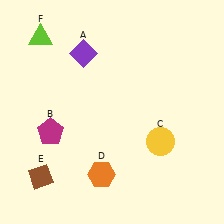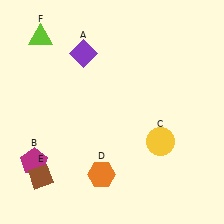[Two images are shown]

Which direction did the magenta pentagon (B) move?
The magenta pentagon (B) moved down.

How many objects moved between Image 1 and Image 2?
1 object moved between the two images.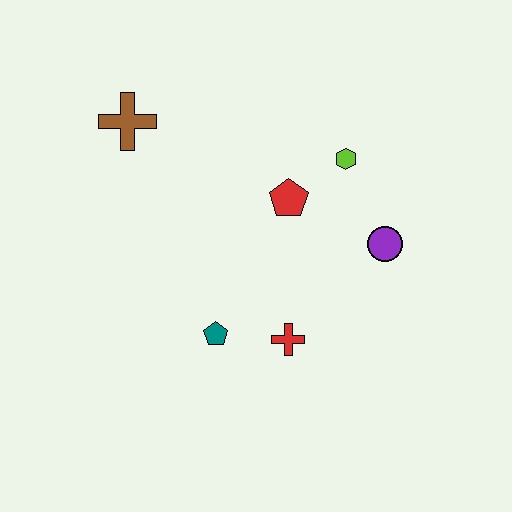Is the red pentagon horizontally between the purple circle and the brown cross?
Yes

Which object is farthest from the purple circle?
The brown cross is farthest from the purple circle.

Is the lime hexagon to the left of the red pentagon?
No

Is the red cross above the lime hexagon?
No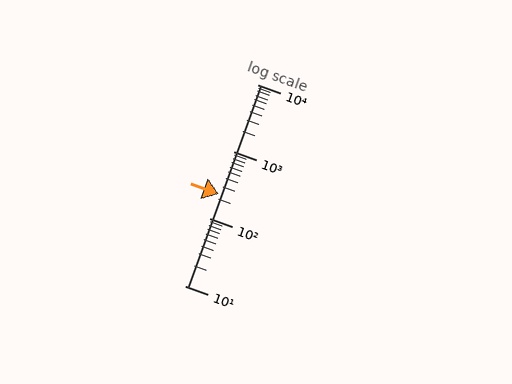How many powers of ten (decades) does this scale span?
The scale spans 3 decades, from 10 to 10000.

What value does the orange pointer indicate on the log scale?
The pointer indicates approximately 230.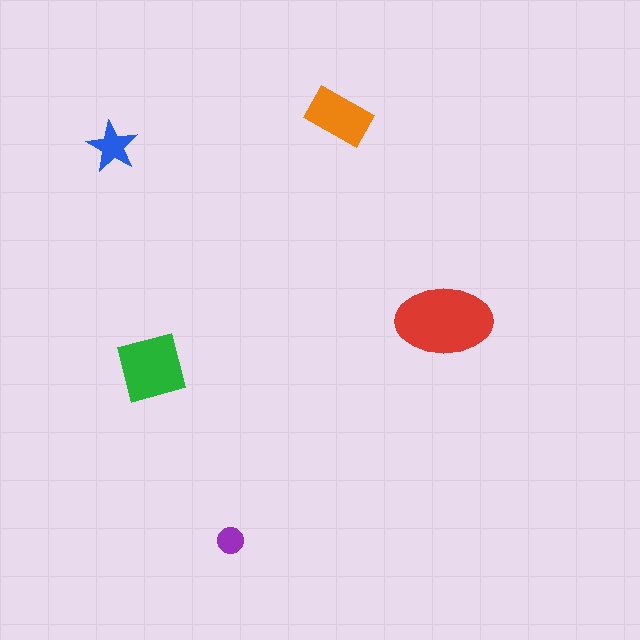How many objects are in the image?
There are 5 objects in the image.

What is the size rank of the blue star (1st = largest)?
4th.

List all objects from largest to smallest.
The red ellipse, the green square, the orange rectangle, the blue star, the purple circle.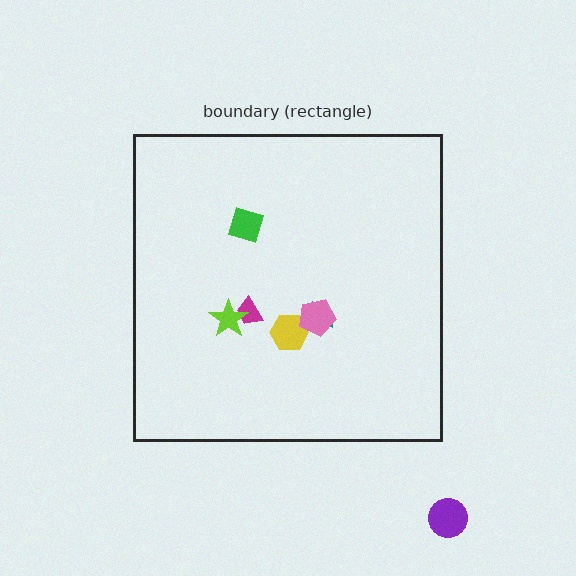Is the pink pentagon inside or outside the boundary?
Inside.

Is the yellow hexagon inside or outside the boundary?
Inside.